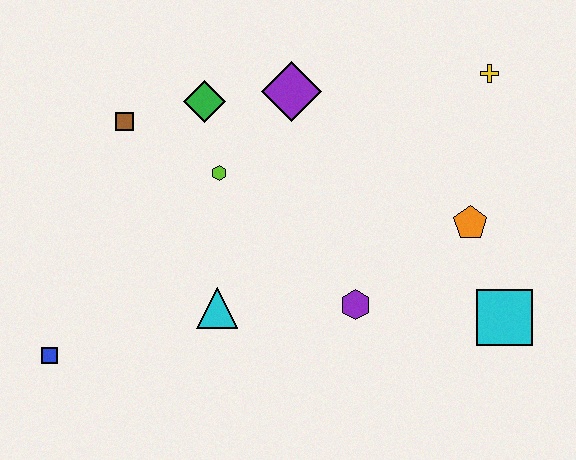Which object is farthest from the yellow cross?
The blue square is farthest from the yellow cross.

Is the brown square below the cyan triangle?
No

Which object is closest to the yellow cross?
The orange pentagon is closest to the yellow cross.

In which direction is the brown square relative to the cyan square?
The brown square is to the left of the cyan square.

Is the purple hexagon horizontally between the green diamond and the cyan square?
Yes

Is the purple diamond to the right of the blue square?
Yes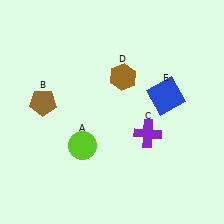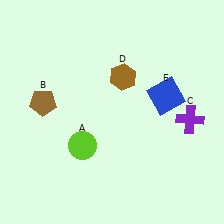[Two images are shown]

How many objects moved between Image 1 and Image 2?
1 object moved between the two images.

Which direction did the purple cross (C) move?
The purple cross (C) moved right.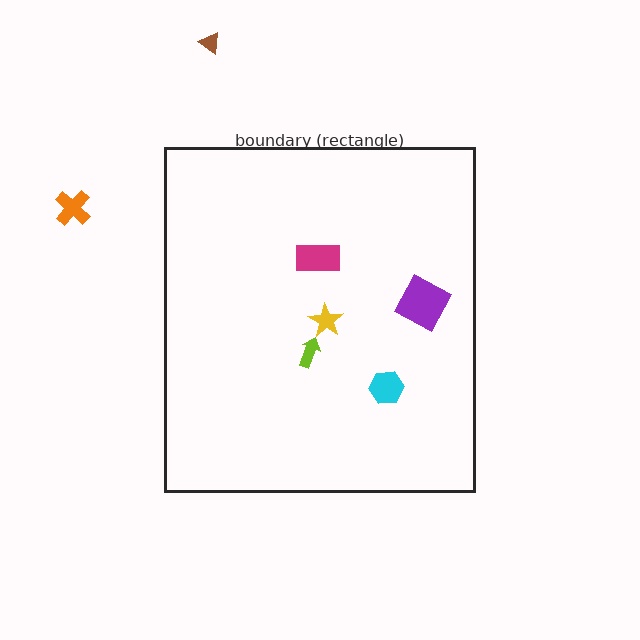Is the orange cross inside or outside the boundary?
Outside.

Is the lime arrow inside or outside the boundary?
Inside.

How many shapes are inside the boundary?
5 inside, 2 outside.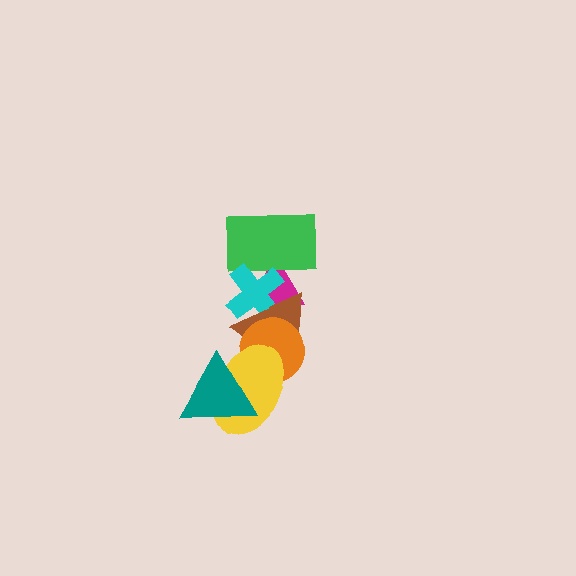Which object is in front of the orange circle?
The yellow ellipse is in front of the orange circle.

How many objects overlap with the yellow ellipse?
3 objects overlap with the yellow ellipse.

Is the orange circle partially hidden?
Yes, it is partially covered by another shape.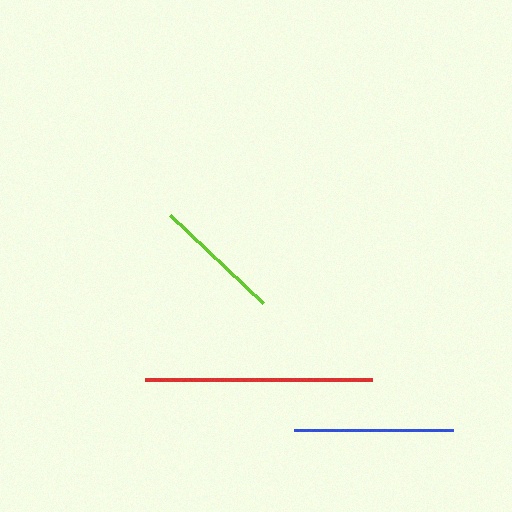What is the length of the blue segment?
The blue segment is approximately 159 pixels long.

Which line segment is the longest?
The red line is the longest at approximately 227 pixels.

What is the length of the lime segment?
The lime segment is approximately 128 pixels long.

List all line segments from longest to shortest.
From longest to shortest: red, blue, lime.